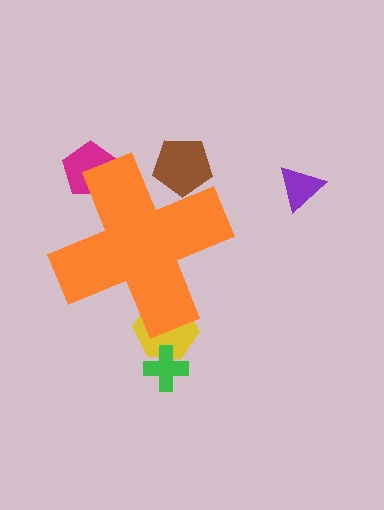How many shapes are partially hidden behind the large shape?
3 shapes are partially hidden.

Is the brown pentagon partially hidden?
Yes, the brown pentagon is partially hidden behind the orange cross.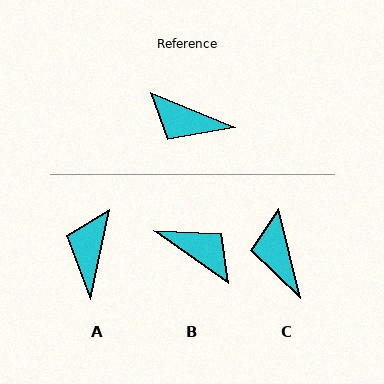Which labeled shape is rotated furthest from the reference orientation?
B, about 167 degrees away.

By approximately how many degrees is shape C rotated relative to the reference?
Approximately 54 degrees clockwise.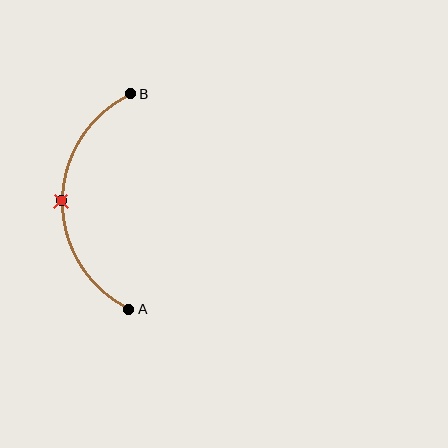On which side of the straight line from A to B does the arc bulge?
The arc bulges to the left of the straight line connecting A and B.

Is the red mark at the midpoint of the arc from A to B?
Yes. The red mark lies on the arc at equal arc-length from both A and B — it is the arc midpoint.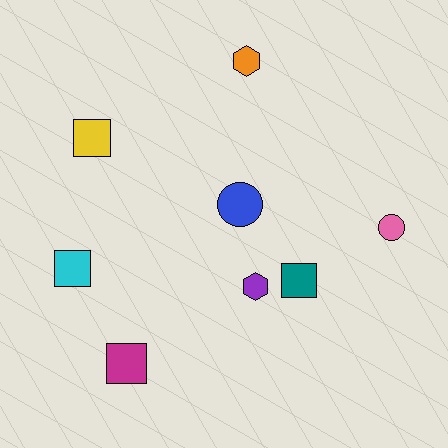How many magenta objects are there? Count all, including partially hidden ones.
There is 1 magenta object.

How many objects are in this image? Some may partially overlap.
There are 8 objects.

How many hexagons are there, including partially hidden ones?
There are 2 hexagons.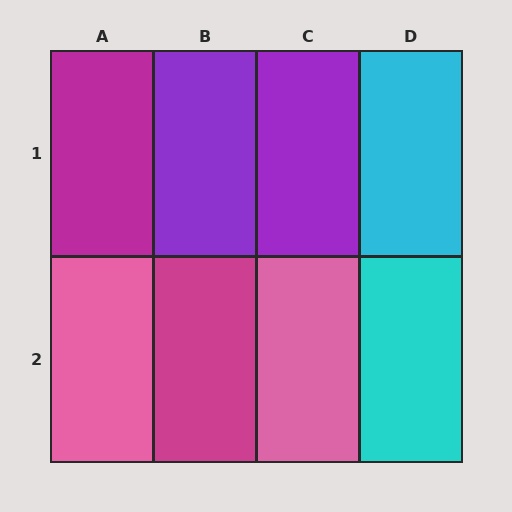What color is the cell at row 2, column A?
Pink.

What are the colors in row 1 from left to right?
Magenta, purple, purple, cyan.